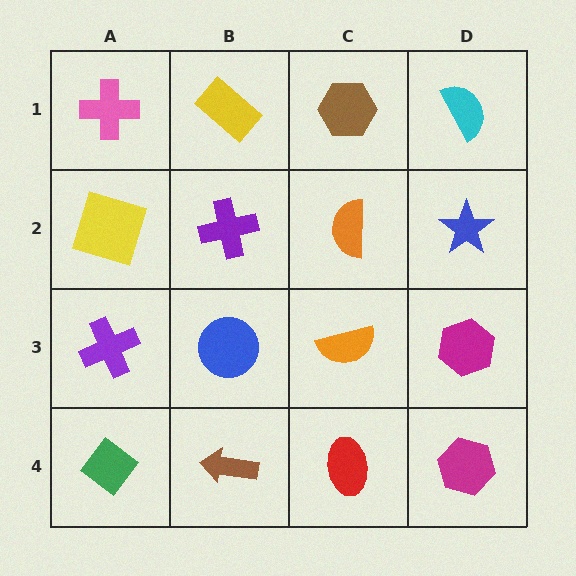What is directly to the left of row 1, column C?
A yellow rectangle.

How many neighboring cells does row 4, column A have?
2.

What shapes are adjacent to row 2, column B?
A yellow rectangle (row 1, column B), a blue circle (row 3, column B), a yellow square (row 2, column A), an orange semicircle (row 2, column C).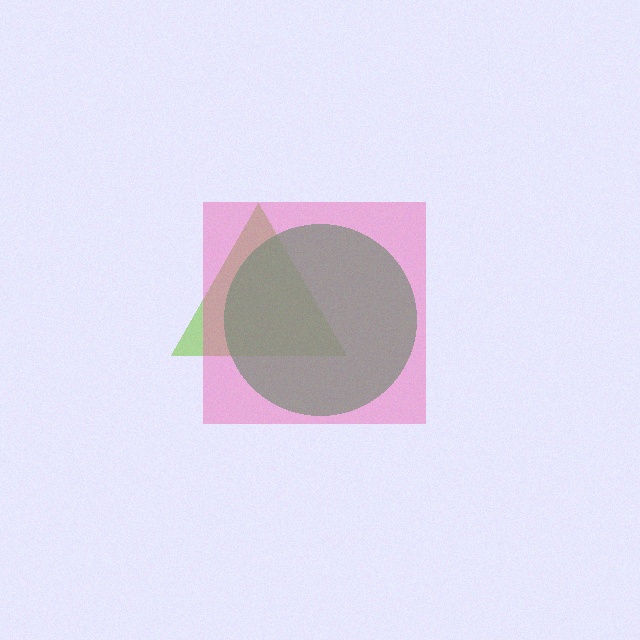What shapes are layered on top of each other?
The layered shapes are: a lime triangle, a green circle, a pink square.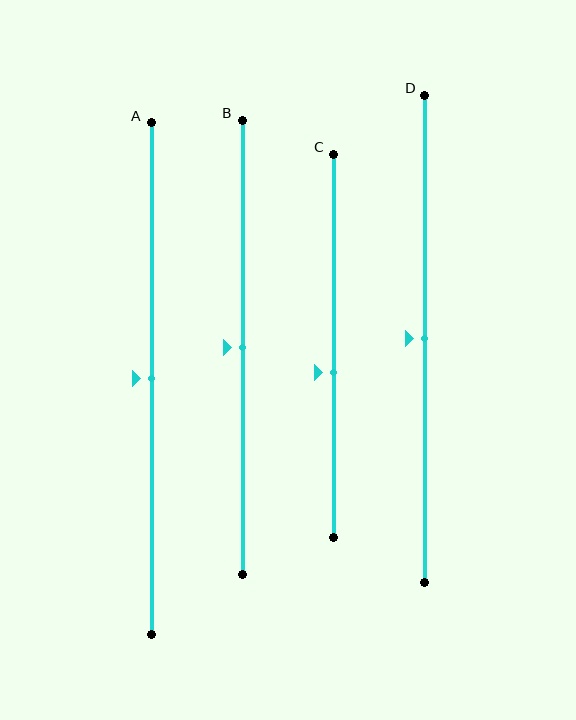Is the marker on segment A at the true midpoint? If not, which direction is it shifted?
Yes, the marker on segment A is at the true midpoint.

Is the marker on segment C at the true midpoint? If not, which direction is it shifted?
No, the marker on segment C is shifted downward by about 7% of the segment length.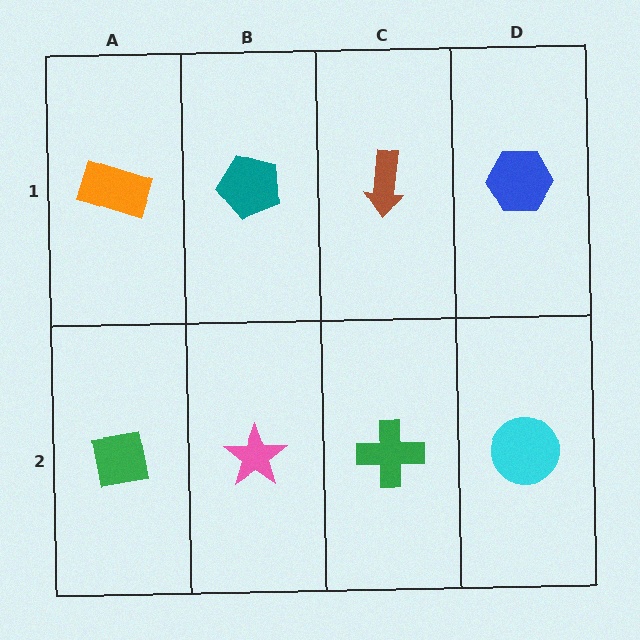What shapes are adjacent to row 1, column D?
A cyan circle (row 2, column D), a brown arrow (row 1, column C).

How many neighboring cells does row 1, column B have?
3.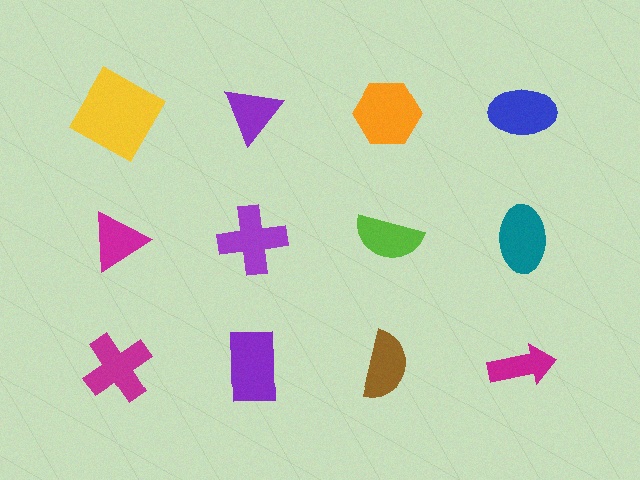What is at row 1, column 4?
A blue ellipse.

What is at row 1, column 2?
A purple triangle.